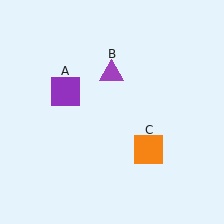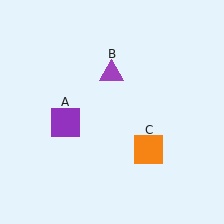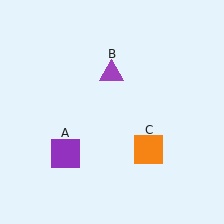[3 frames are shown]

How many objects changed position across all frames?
1 object changed position: purple square (object A).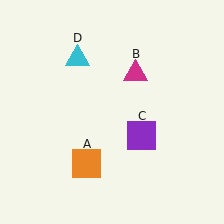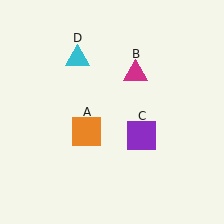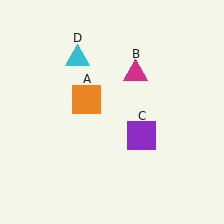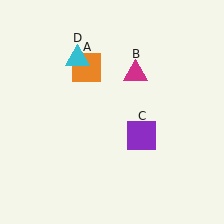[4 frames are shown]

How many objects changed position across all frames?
1 object changed position: orange square (object A).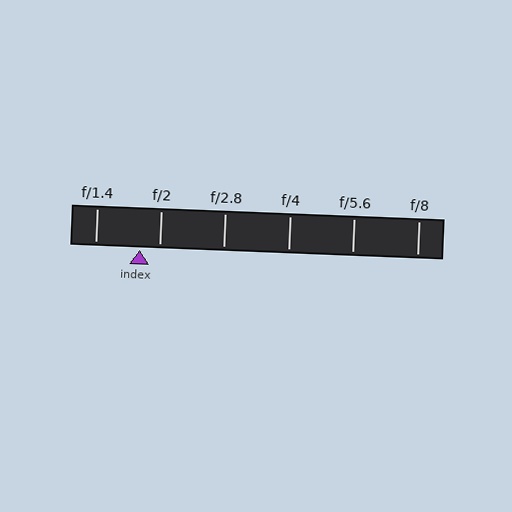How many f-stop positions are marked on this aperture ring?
There are 6 f-stop positions marked.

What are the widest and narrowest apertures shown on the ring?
The widest aperture shown is f/1.4 and the narrowest is f/8.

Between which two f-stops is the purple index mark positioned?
The index mark is between f/1.4 and f/2.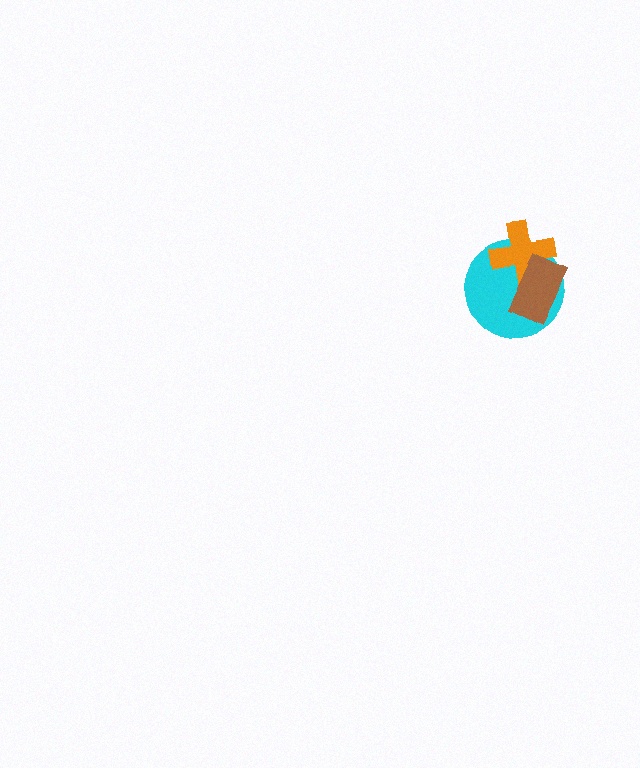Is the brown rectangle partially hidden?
No, no other shape covers it.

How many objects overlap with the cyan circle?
2 objects overlap with the cyan circle.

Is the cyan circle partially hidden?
Yes, it is partially covered by another shape.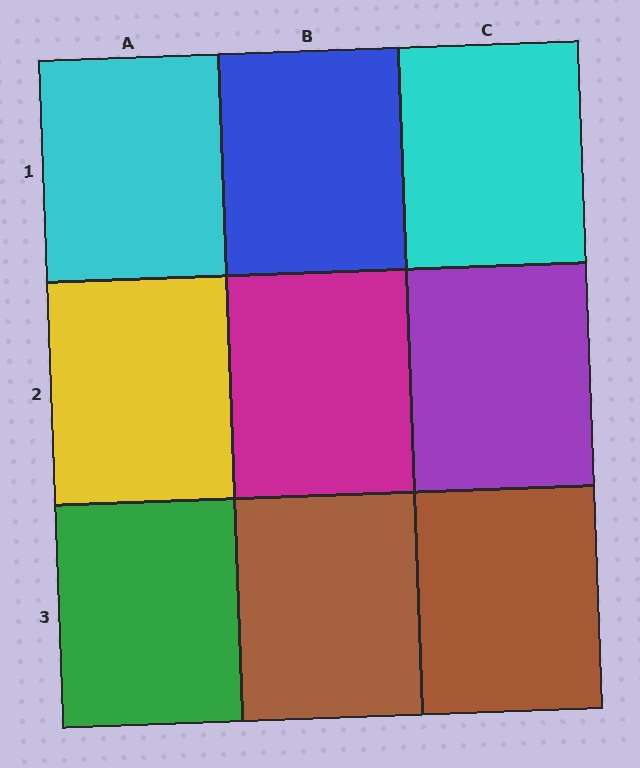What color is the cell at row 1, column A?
Cyan.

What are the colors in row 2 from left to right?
Yellow, magenta, purple.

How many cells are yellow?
1 cell is yellow.